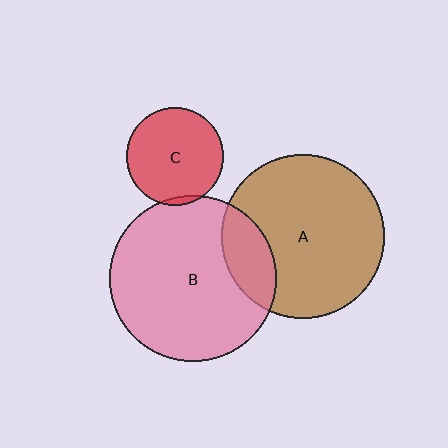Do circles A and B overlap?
Yes.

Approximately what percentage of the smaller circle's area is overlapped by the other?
Approximately 20%.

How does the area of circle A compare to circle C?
Approximately 2.8 times.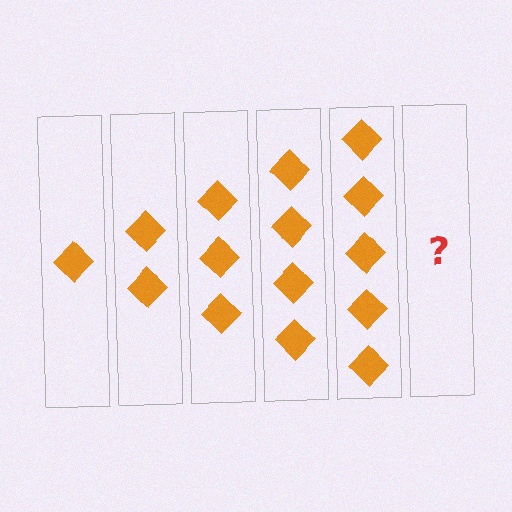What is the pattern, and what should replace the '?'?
The pattern is that each step adds one more diamond. The '?' should be 6 diamonds.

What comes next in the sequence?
The next element should be 6 diamonds.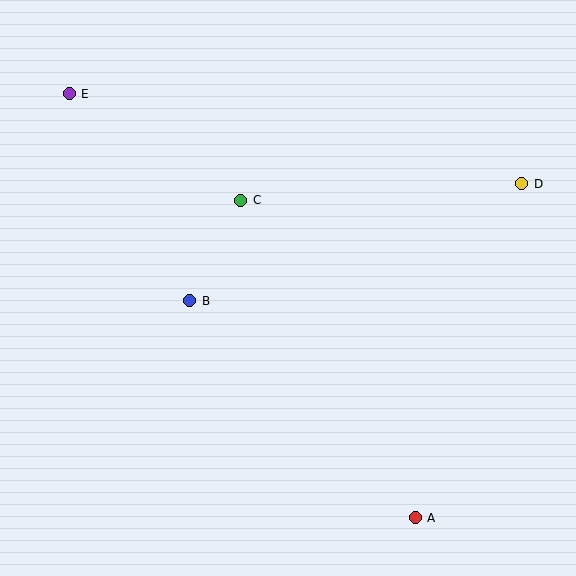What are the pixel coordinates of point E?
Point E is at (69, 94).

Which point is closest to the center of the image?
Point B at (190, 301) is closest to the center.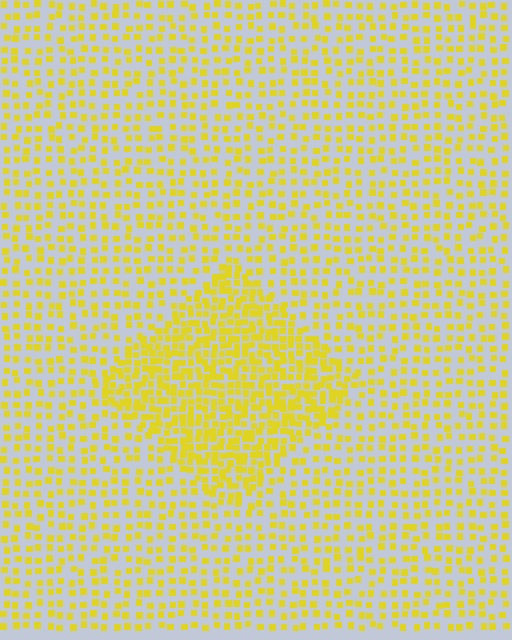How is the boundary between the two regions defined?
The boundary is defined by a change in element density (approximately 2.0x ratio). All elements are the same color, size, and shape.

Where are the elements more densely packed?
The elements are more densely packed inside the diamond boundary.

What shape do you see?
I see a diamond.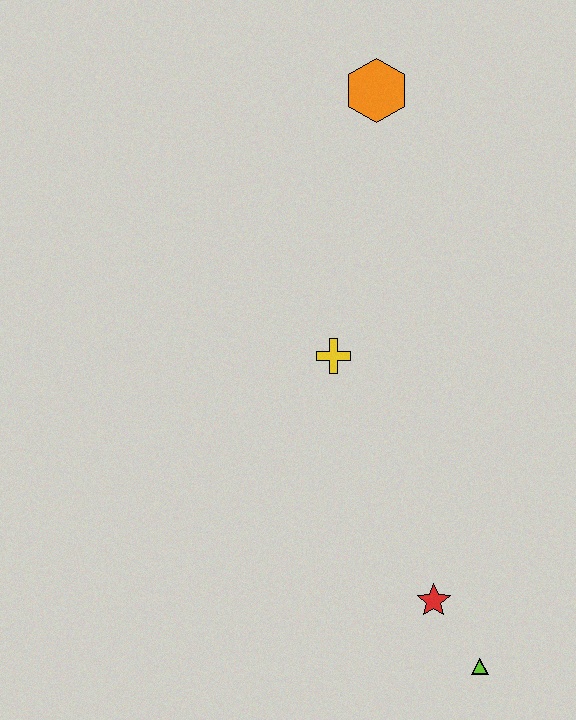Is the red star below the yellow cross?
Yes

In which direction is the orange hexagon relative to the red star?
The orange hexagon is above the red star.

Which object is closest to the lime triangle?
The red star is closest to the lime triangle.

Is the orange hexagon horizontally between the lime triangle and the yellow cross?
Yes